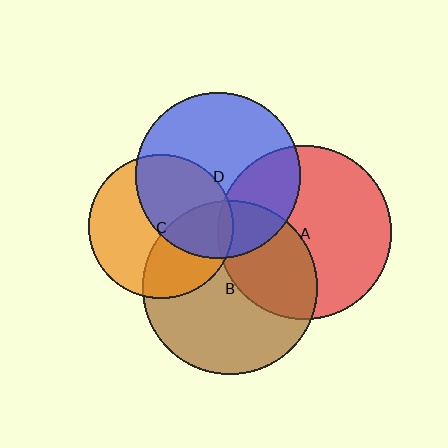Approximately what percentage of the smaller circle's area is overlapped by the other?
Approximately 30%.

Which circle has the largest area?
Circle B (brown).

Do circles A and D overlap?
Yes.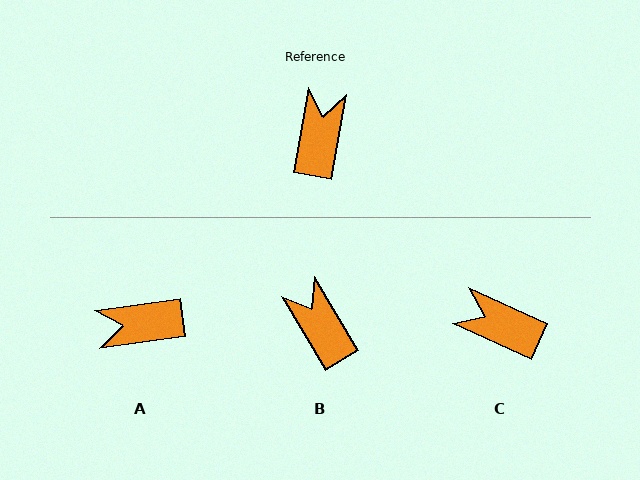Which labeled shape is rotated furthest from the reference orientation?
A, about 108 degrees away.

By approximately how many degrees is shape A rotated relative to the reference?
Approximately 108 degrees counter-clockwise.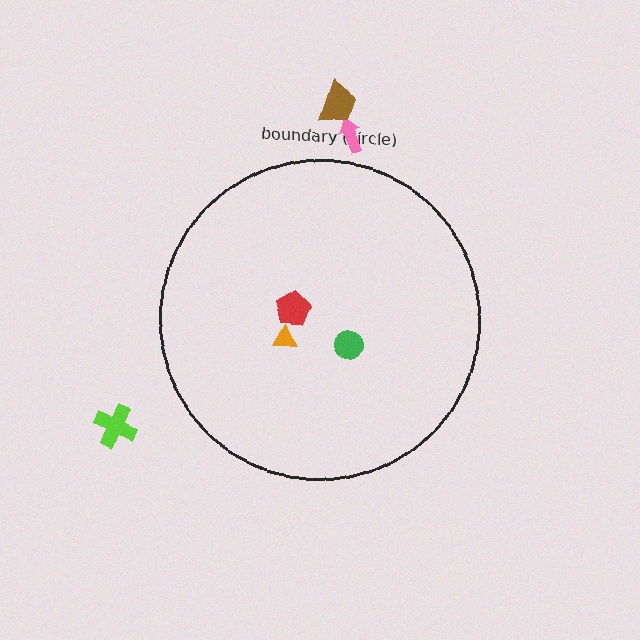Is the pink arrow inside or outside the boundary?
Outside.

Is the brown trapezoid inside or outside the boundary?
Outside.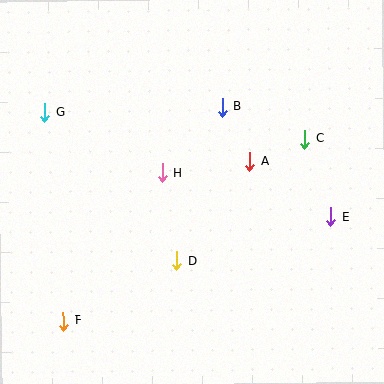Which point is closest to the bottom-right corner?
Point E is closest to the bottom-right corner.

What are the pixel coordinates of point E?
Point E is at (331, 217).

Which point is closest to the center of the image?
Point H at (162, 173) is closest to the center.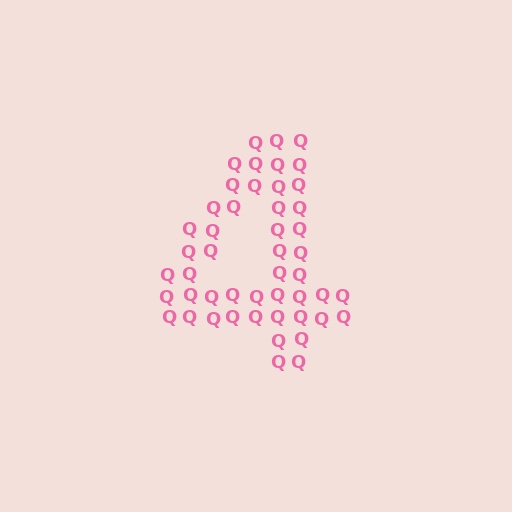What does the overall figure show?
The overall figure shows the digit 4.